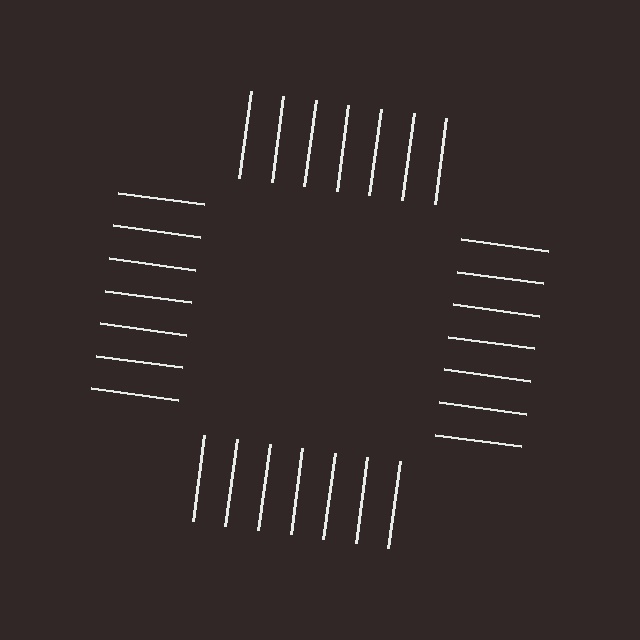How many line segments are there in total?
28 — 7 along each of the 4 edges.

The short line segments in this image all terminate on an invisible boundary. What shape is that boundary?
An illusory square — the line segments terminate on its edges but no continuous stroke is drawn.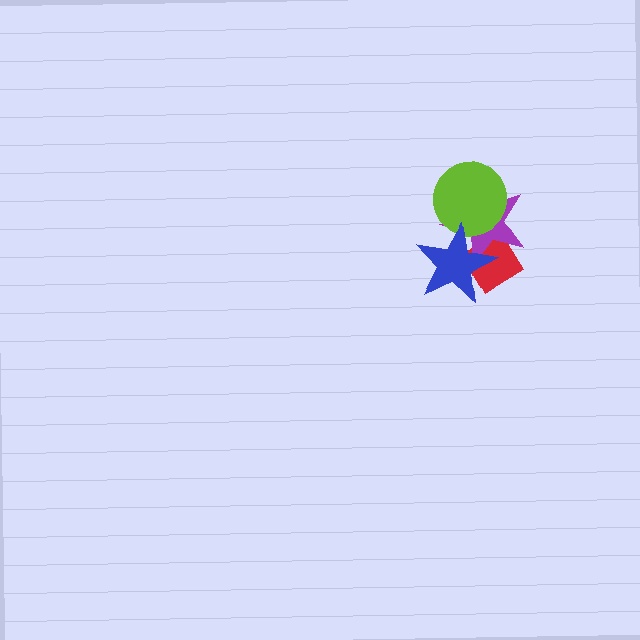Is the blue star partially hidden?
No, no other shape covers it.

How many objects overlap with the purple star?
3 objects overlap with the purple star.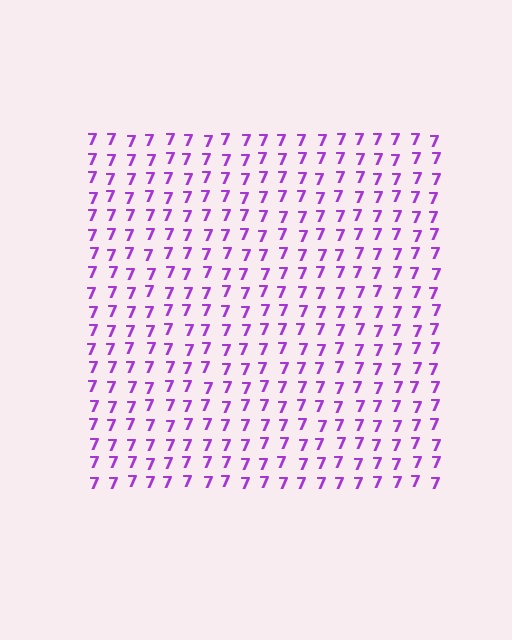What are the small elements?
The small elements are digit 7's.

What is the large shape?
The large shape is a square.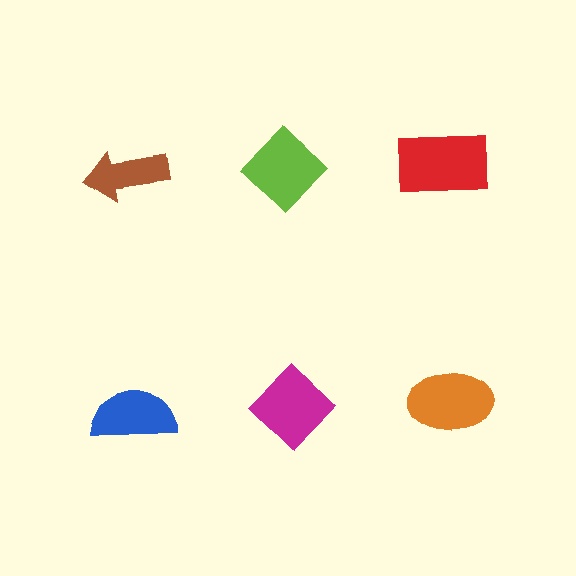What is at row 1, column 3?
A red rectangle.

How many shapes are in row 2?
3 shapes.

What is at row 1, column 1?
A brown arrow.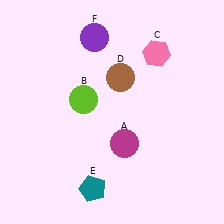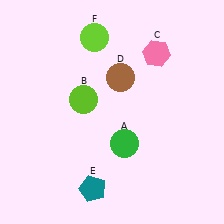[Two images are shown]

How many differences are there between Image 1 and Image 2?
There are 2 differences between the two images.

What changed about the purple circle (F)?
In Image 1, F is purple. In Image 2, it changed to lime.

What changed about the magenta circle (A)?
In Image 1, A is magenta. In Image 2, it changed to green.